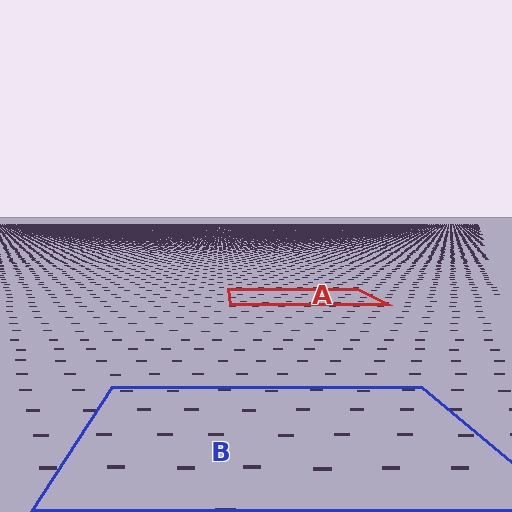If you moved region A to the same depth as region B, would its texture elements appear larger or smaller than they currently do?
They would appear larger. At a closer depth, the same texture elements are projected at a bigger on-screen size.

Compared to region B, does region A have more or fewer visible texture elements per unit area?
Region A has more texture elements per unit area — they are packed more densely because it is farther away.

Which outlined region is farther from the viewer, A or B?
Region A is farther from the viewer — the texture elements inside it appear smaller and more densely packed.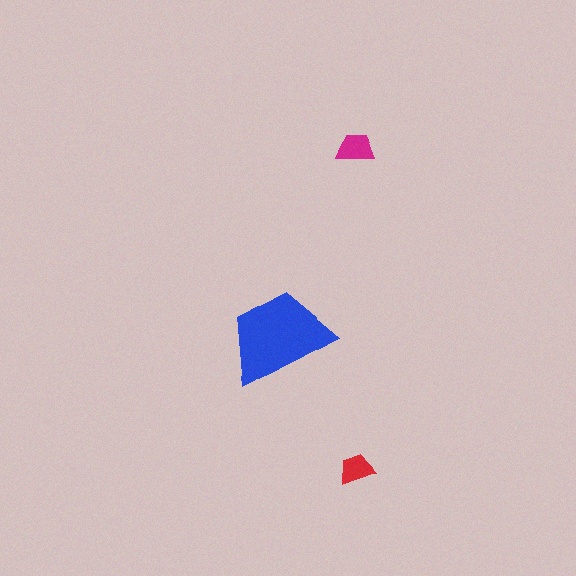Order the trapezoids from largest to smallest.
the blue one, the magenta one, the red one.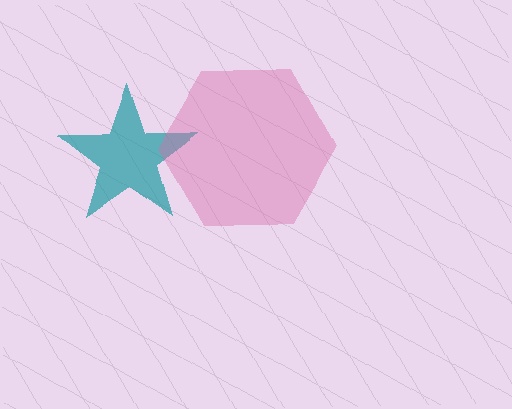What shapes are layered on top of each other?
The layered shapes are: a teal star, a pink hexagon.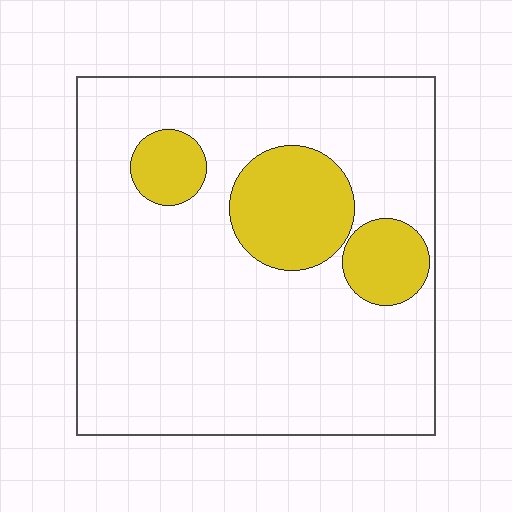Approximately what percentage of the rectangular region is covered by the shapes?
Approximately 20%.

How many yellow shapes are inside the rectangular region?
3.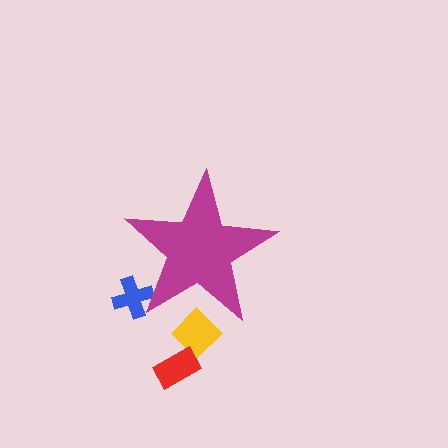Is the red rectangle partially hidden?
No, the red rectangle is fully visible.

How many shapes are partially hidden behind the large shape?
2 shapes are partially hidden.